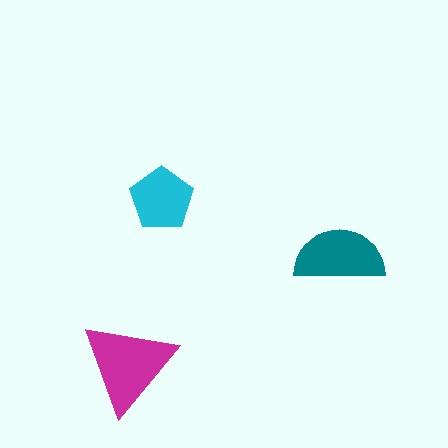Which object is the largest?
The magenta triangle.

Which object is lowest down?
The magenta triangle is bottommost.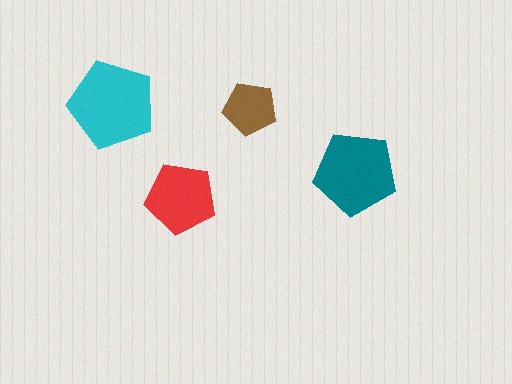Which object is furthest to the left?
The cyan pentagon is leftmost.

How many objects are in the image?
There are 4 objects in the image.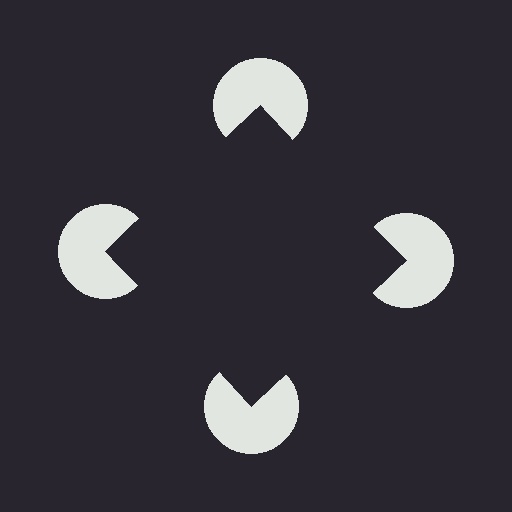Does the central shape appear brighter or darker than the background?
It typically appears slightly darker than the background, even though no actual brightness change is drawn.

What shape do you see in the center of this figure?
An illusory square — its edges are inferred from the aligned wedge cuts in the pac-man discs, not physically drawn.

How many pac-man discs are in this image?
There are 4 — one at each vertex of the illusory square.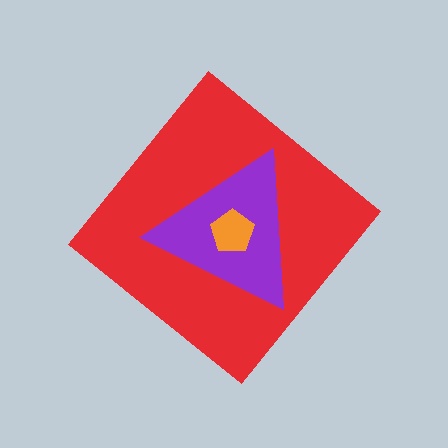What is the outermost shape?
The red diamond.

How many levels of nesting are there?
3.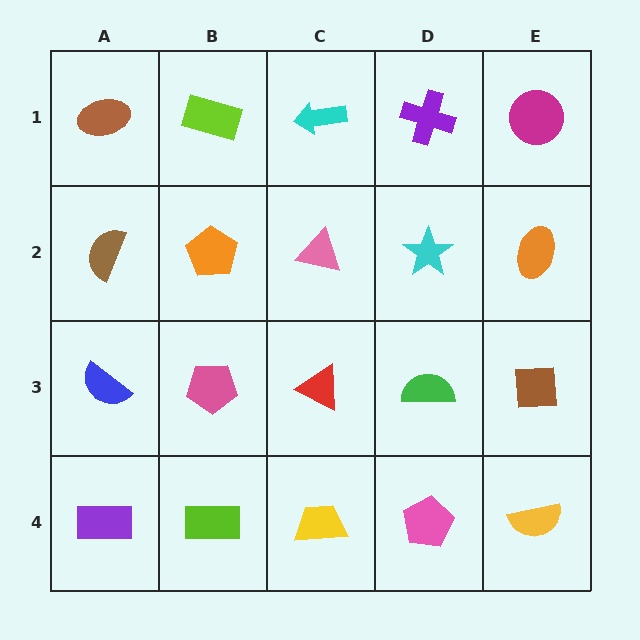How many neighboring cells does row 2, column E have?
3.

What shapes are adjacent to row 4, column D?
A green semicircle (row 3, column D), a yellow trapezoid (row 4, column C), a yellow semicircle (row 4, column E).